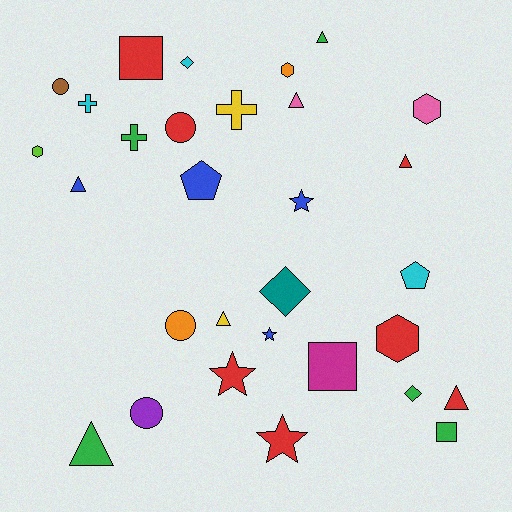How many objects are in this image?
There are 30 objects.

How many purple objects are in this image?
There is 1 purple object.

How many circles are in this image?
There are 4 circles.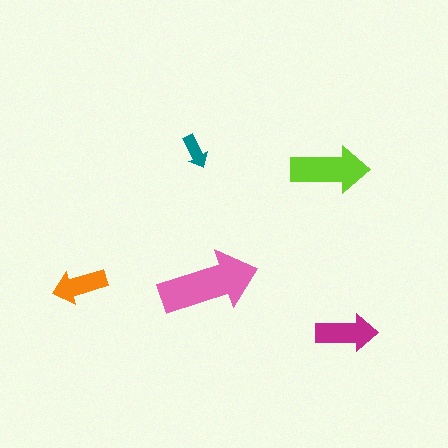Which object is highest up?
The teal arrow is topmost.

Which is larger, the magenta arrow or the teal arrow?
The magenta one.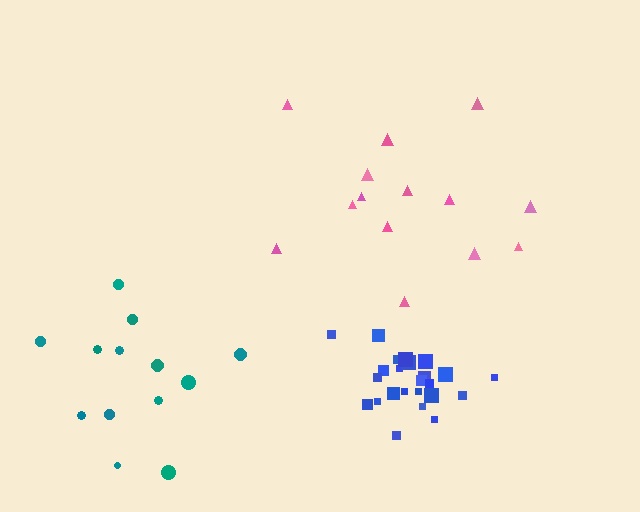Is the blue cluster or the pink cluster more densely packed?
Blue.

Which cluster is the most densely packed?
Blue.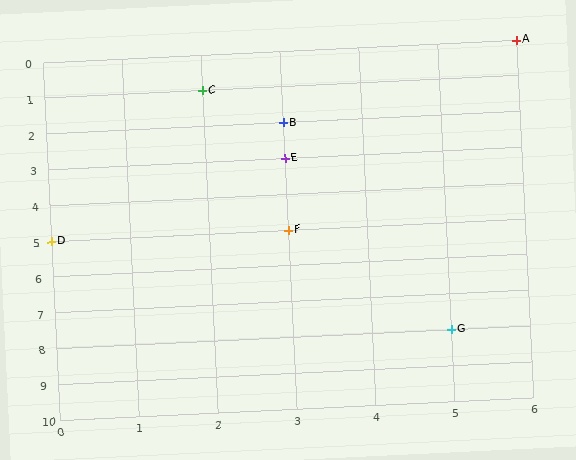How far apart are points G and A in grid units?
Points G and A are 1 column and 8 rows apart (about 8.1 grid units diagonally).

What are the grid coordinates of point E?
Point E is at grid coordinates (3, 3).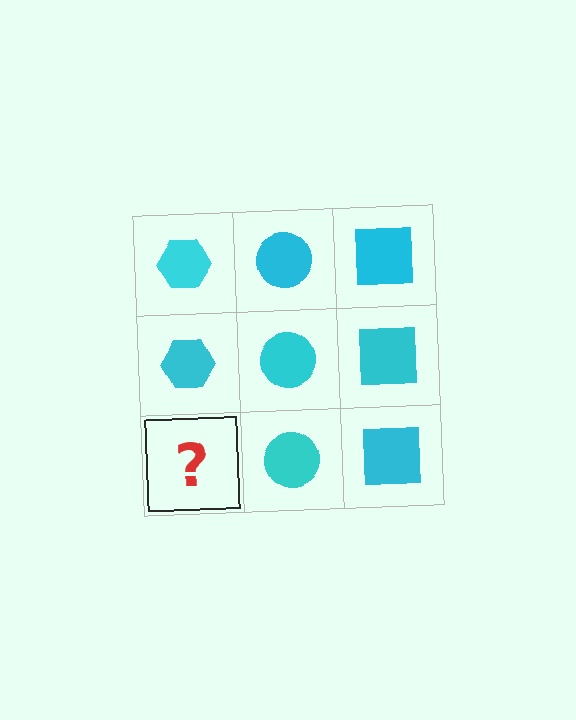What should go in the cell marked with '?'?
The missing cell should contain a cyan hexagon.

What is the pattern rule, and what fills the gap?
The rule is that each column has a consistent shape. The gap should be filled with a cyan hexagon.